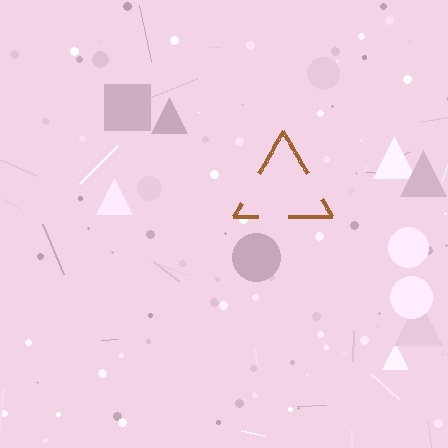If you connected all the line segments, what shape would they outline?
They would outline a triangle.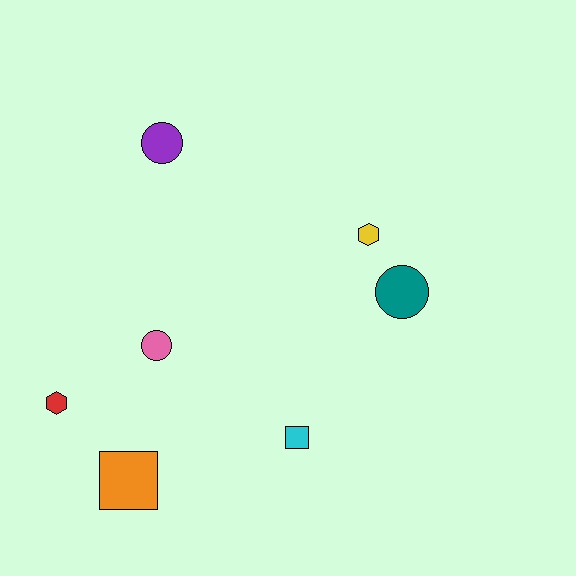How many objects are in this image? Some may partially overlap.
There are 7 objects.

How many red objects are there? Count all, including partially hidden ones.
There is 1 red object.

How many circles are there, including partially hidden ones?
There are 3 circles.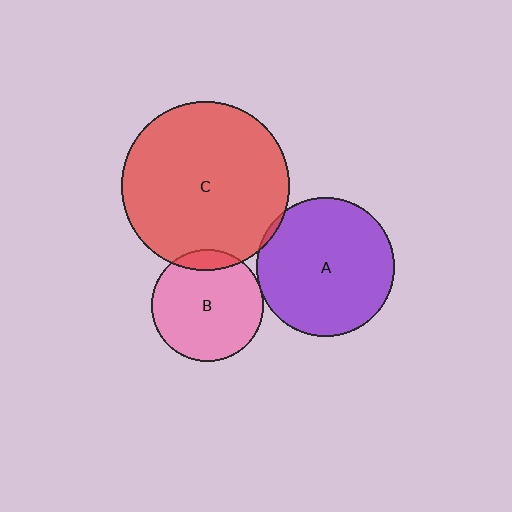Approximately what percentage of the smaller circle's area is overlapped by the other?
Approximately 10%.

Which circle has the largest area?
Circle C (red).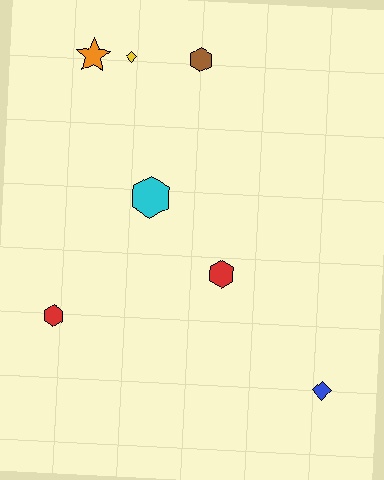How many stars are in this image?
There is 1 star.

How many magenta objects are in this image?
There are no magenta objects.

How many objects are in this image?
There are 7 objects.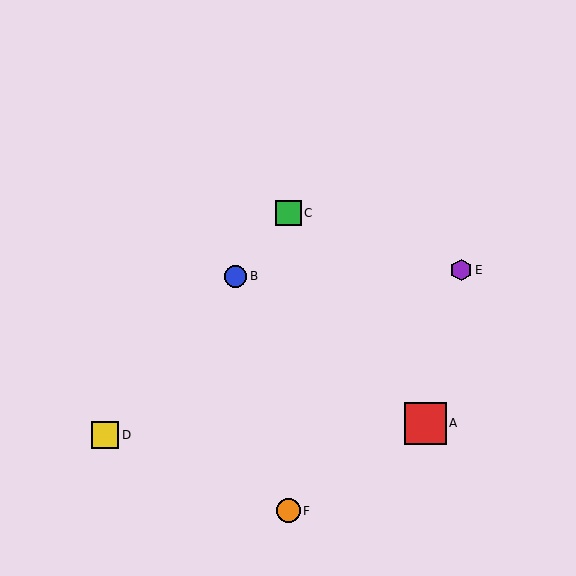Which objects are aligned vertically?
Objects C, F are aligned vertically.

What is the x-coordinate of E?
Object E is at x≈461.